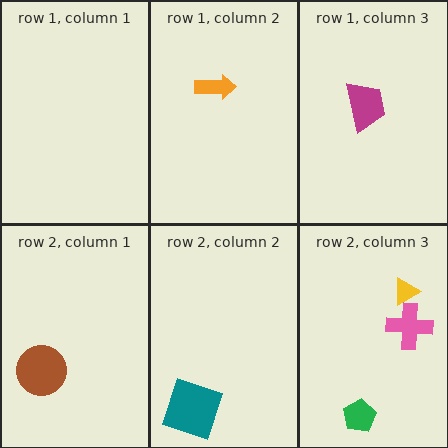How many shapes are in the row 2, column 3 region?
3.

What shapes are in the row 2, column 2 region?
The teal square.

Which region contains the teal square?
The row 2, column 2 region.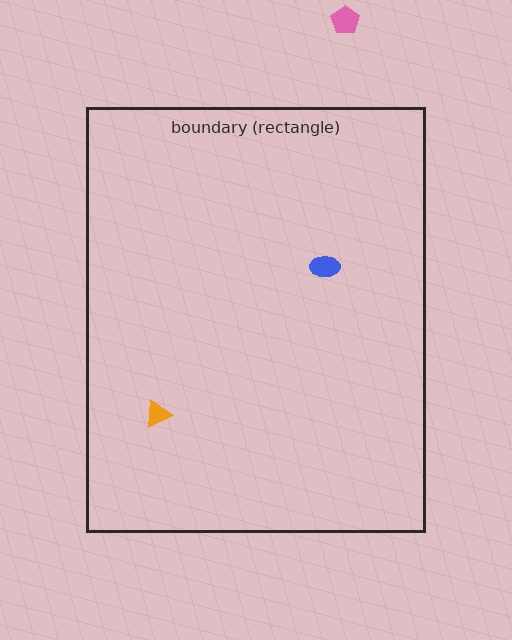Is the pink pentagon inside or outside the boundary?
Outside.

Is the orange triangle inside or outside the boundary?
Inside.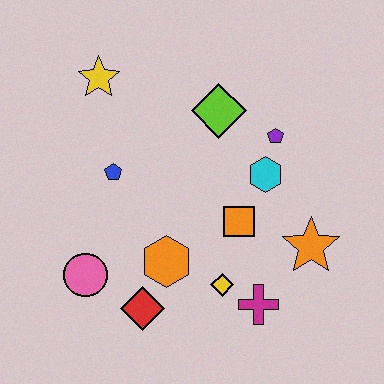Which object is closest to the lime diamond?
The purple pentagon is closest to the lime diamond.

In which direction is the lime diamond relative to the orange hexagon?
The lime diamond is above the orange hexagon.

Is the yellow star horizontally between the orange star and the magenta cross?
No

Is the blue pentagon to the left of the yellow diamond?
Yes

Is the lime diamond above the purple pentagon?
Yes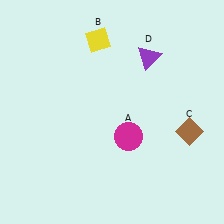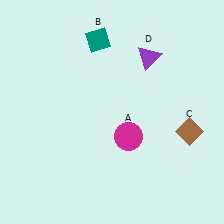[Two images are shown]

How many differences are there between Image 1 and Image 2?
There is 1 difference between the two images.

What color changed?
The diamond (B) changed from yellow in Image 1 to teal in Image 2.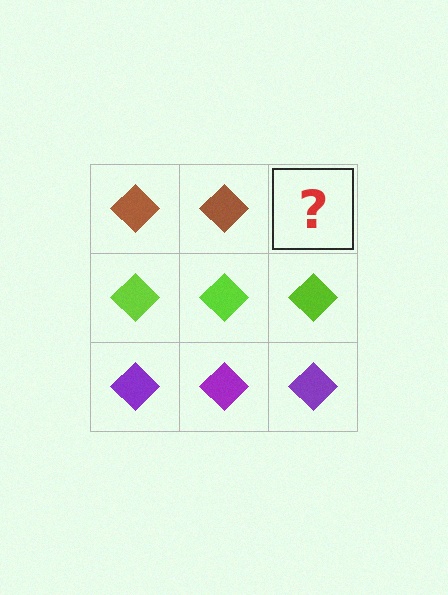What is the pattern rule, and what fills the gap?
The rule is that each row has a consistent color. The gap should be filled with a brown diamond.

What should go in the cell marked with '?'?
The missing cell should contain a brown diamond.